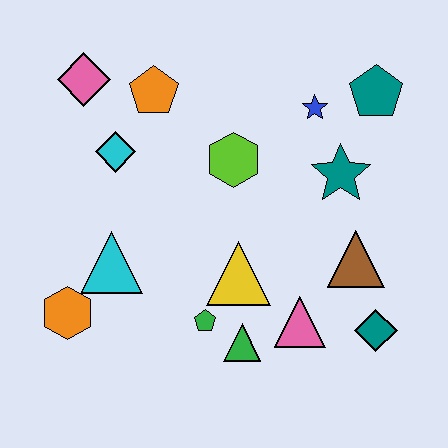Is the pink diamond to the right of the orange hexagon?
Yes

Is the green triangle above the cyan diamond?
No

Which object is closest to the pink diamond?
The orange pentagon is closest to the pink diamond.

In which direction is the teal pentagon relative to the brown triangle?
The teal pentagon is above the brown triangle.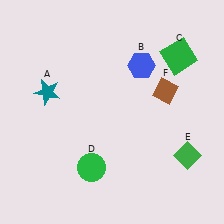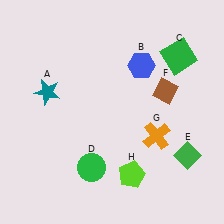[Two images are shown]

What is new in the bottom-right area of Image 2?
An orange cross (G) was added in the bottom-right area of Image 2.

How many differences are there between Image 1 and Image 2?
There are 2 differences between the two images.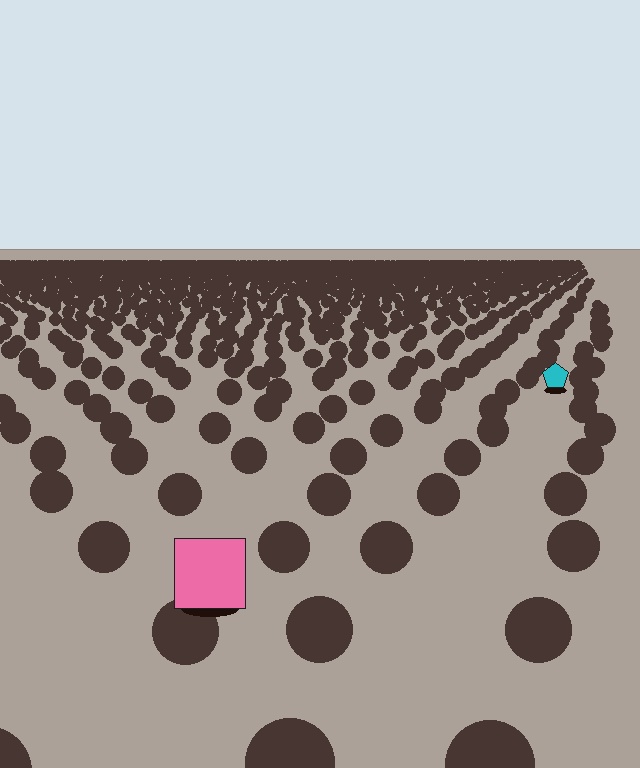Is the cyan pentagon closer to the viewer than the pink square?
No. The pink square is closer — you can tell from the texture gradient: the ground texture is coarser near it.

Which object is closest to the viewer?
The pink square is closest. The texture marks near it are larger and more spread out.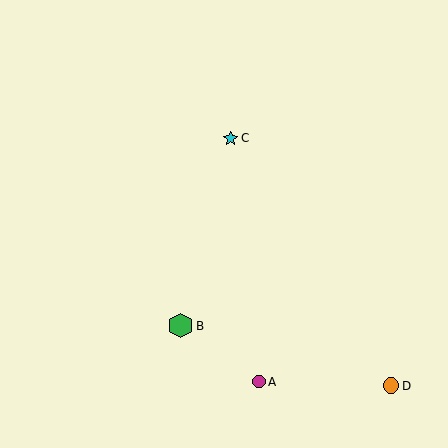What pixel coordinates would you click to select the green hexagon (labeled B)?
Click at (180, 326) to select the green hexagon B.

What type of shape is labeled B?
Shape B is a green hexagon.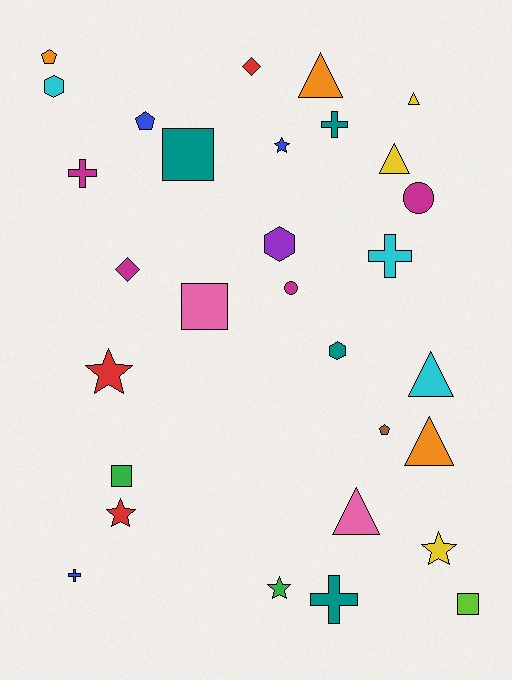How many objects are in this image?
There are 30 objects.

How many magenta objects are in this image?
There are 4 magenta objects.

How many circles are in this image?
There are 2 circles.